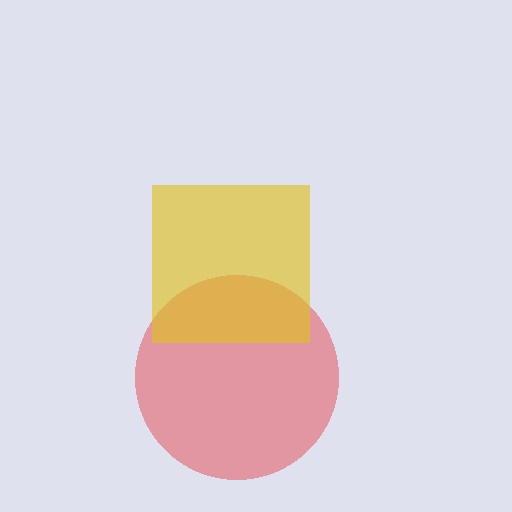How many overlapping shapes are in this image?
There are 2 overlapping shapes in the image.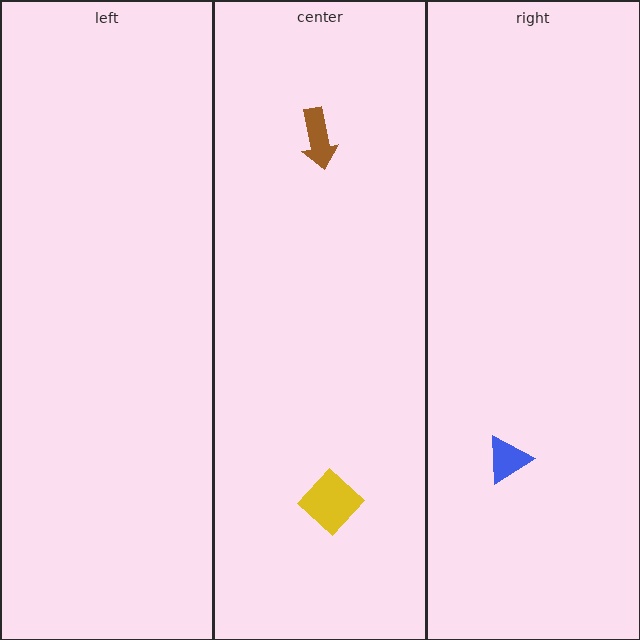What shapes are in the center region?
The yellow diamond, the brown arrow.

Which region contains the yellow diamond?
The center region.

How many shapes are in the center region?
2.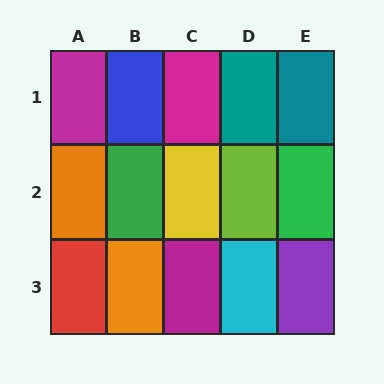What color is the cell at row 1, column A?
Magenta.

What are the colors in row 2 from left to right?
Orange, green, yellow, lime, green.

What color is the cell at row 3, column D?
Cyan.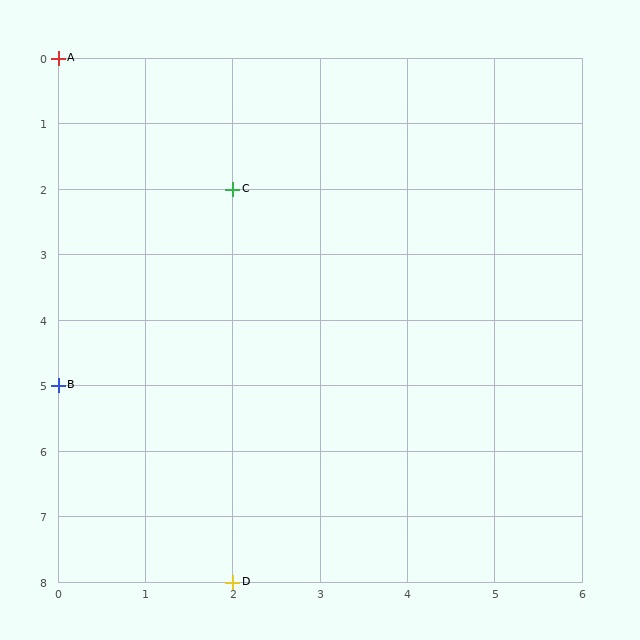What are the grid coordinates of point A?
Point A is at grid coordinates (0, 0).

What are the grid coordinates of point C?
Point C is at grid coordinates (2, 2).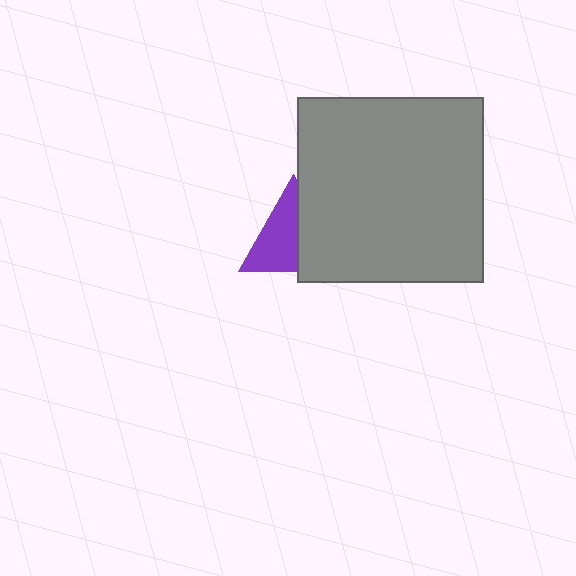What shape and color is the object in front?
The object in front is a gray square.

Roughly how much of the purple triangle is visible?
About half of it is visible (roughly 56%).